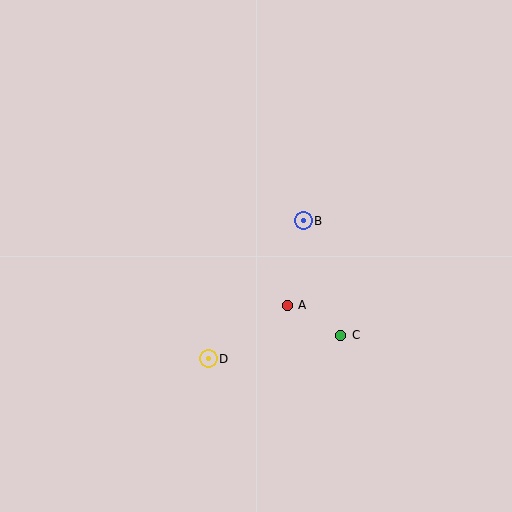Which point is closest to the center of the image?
Point A at (287, 305) is closest to the center.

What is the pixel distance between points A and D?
The distance between A and D is 95 pixels.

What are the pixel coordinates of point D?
Point D is at (208, 359).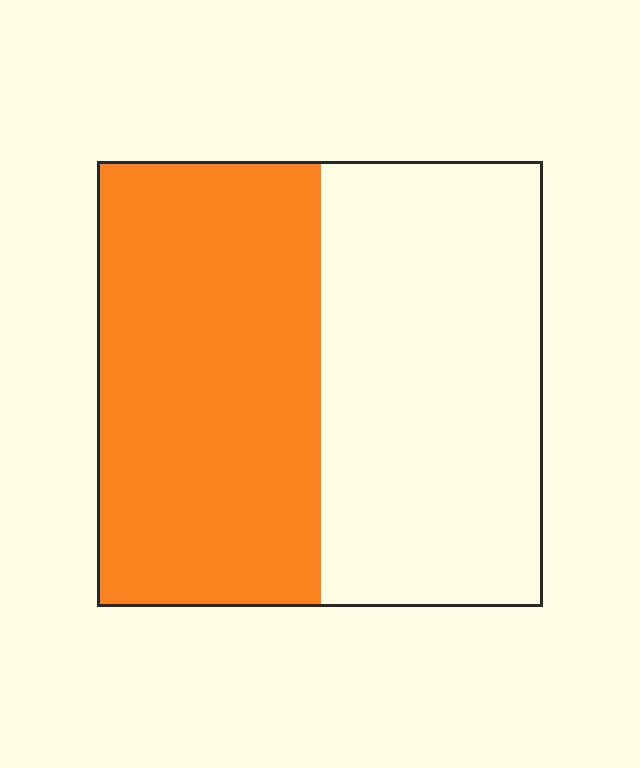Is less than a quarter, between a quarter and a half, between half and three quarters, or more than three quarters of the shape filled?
Between half and three quarters.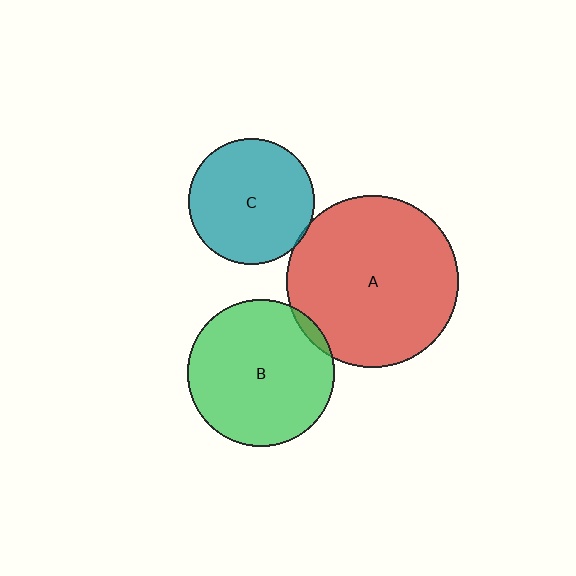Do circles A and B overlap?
Yes.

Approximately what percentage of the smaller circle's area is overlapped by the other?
Approximately 5%.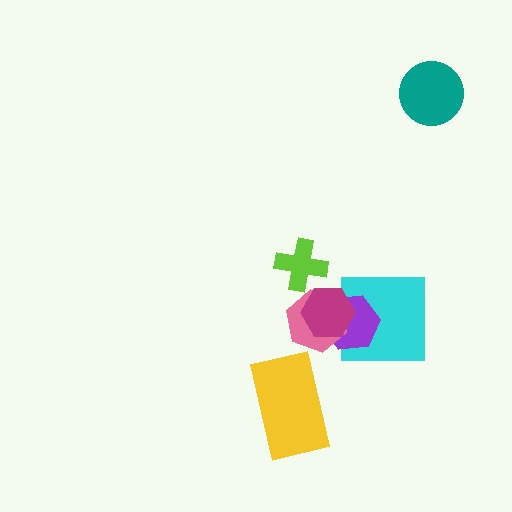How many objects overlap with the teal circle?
0 objects overlap with the teal circle.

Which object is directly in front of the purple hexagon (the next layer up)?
The pink hexagon is directly in front of the purple hexagon.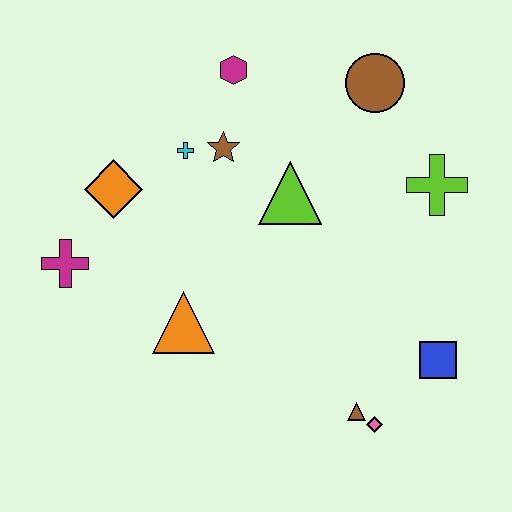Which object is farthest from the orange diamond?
The blue square is farthest from the orange diamond.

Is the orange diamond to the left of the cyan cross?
Yes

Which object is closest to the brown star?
The cyan cross is closest to the brown star.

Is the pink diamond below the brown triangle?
Yes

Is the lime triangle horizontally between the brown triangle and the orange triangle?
Yes